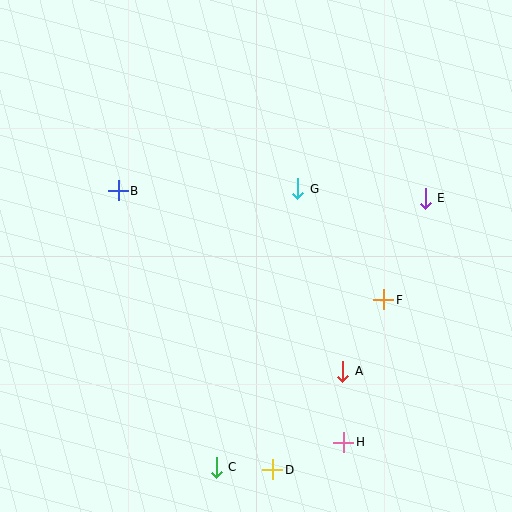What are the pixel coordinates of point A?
Point A is at (343, 371).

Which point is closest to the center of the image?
Point G at (298, 189) is closest to the center.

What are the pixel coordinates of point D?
Point D is at (273, 470).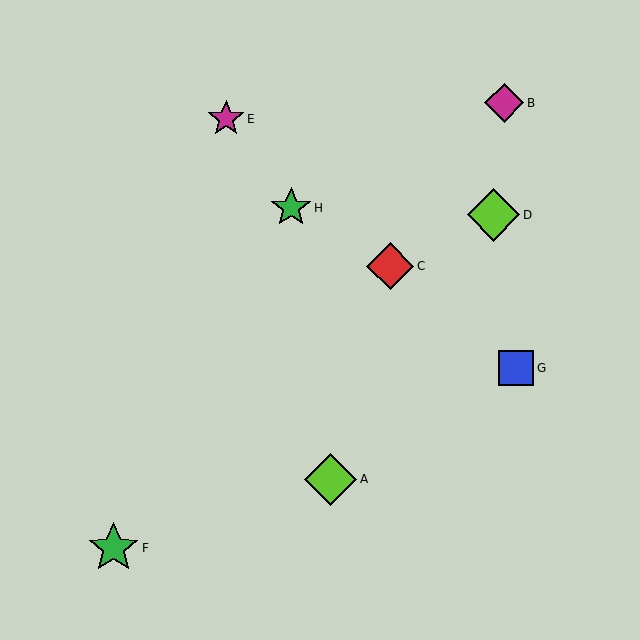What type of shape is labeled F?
Shape F is a green star.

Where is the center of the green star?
The center of the green star is at (113, 548).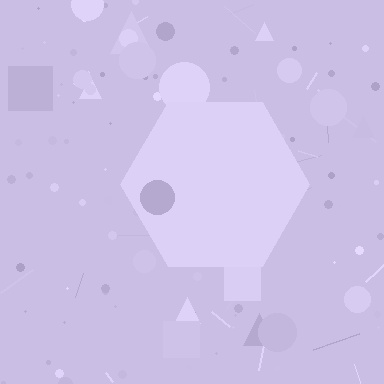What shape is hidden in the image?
A hexagon is hidden in the image.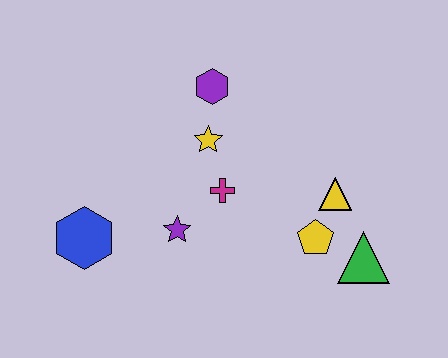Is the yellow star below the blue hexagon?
No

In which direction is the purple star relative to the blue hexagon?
The purple star is to the right of the blue hexagon.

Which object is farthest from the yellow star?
The green triangle is farthest from the yellow star.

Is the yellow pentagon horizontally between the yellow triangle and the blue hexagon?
Yes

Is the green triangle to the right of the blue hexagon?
Yes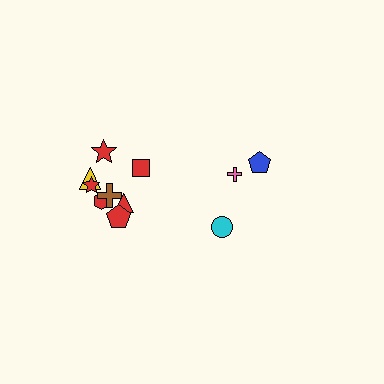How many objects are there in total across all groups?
There are 11 objects.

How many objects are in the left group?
There are 8 objects.